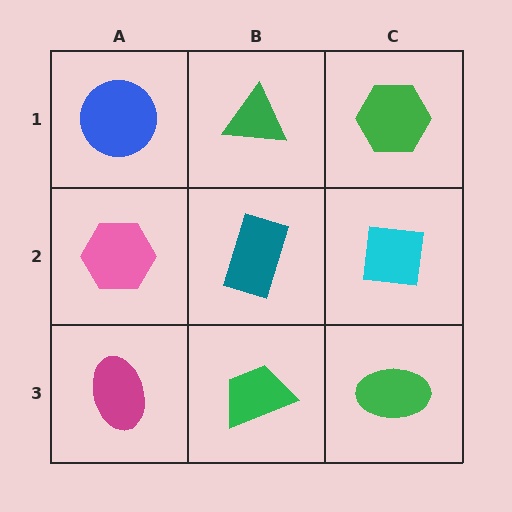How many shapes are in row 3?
3 shapes.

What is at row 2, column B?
A teal rectangle.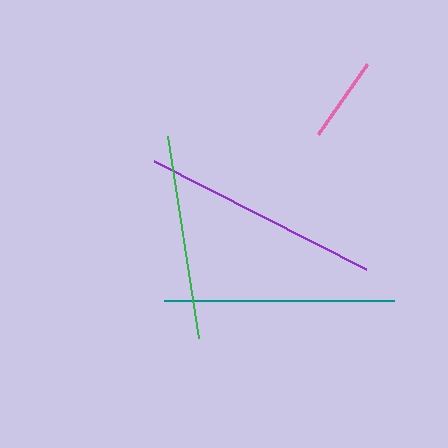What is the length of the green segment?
The green segment is approximately 204 pixels long.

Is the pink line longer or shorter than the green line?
The green line is longer than the pink line.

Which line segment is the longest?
The purple line is the longest at approximately 238 pixels.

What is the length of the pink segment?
The pink segment is approximately 85 pixels long.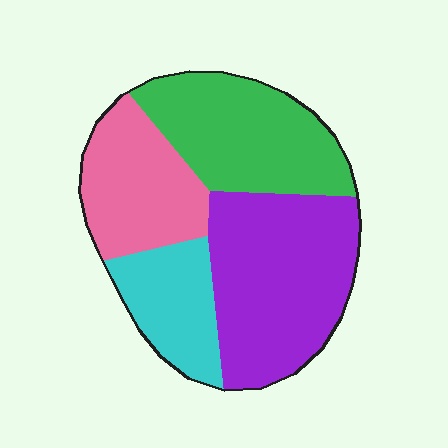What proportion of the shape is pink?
Pink covers 21% of the shape.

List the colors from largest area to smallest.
From largest to smallest: purple, green, pink, cyan.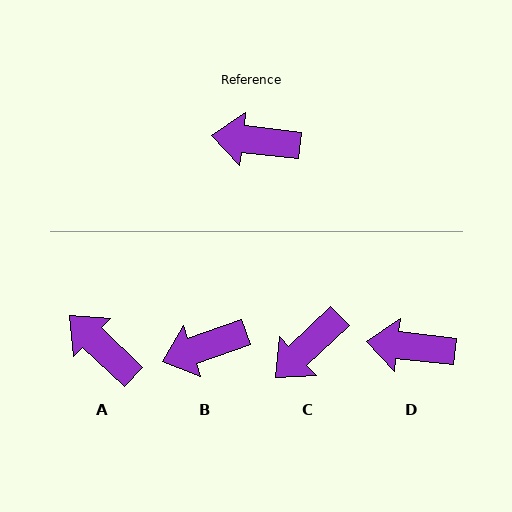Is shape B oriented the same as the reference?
No, it is off by about 26 degrees.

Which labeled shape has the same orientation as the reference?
D.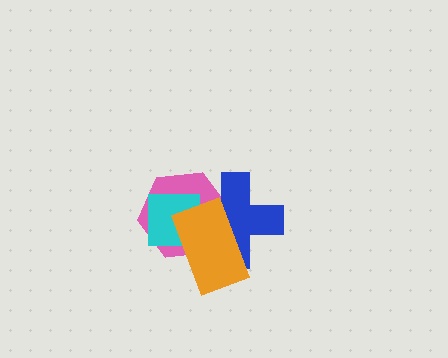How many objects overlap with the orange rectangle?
3 objects overlap with the orange rectangle.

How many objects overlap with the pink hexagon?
3 objects overlap with the pink hexagon.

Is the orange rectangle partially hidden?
No, no other shape covers it.